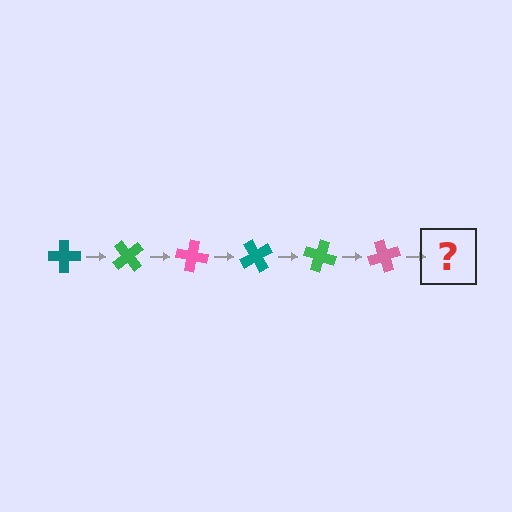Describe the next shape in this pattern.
It should be a teal cross, rotated 300 degrees from the start.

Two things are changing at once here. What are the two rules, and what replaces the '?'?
The two rules are that it rotates 50 degrees each step and the color cycles through teal, green, and pink. The '?' should be a teal cross, rotated 300 degrees from the start.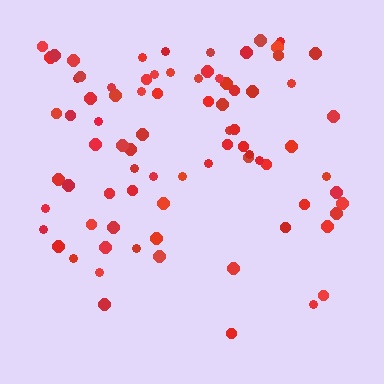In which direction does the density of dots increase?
From bottom to top, with the top side densest.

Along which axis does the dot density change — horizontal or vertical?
Vertical.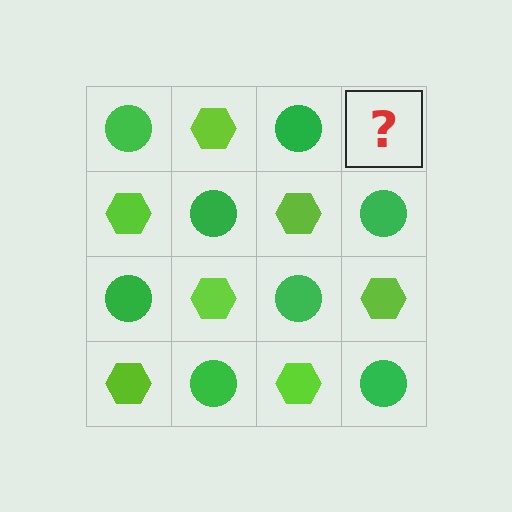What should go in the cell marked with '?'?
The missing cell should contain a lime hexagon.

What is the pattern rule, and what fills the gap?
The rule is that it alternates green circle and lime hexagon in a checkerboard pattern. The gap should be filled with a lime hexagon.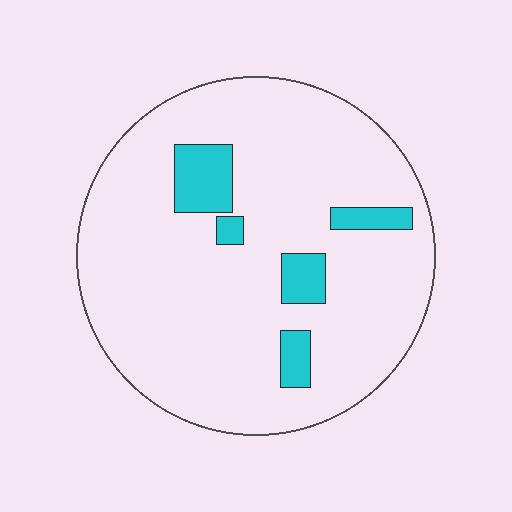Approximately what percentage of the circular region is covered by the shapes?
Approximately 10%.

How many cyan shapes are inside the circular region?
5.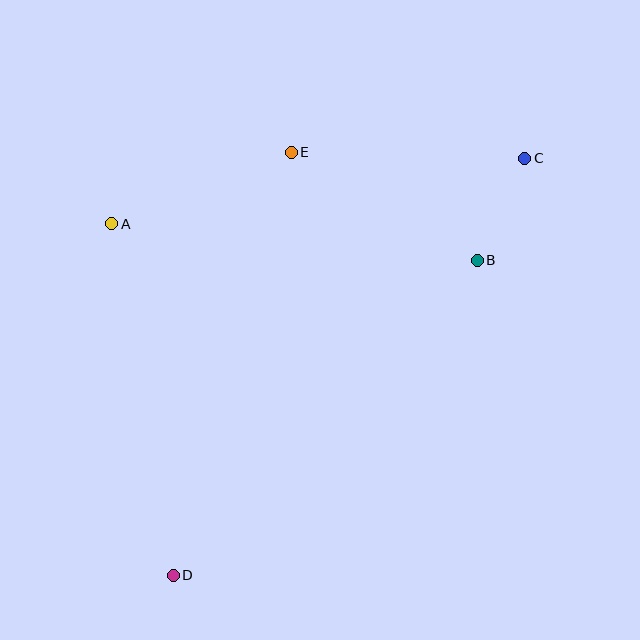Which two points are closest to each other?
Points B and C are closest to each other.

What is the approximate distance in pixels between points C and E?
The distance between C and E is approximately 233 pixels.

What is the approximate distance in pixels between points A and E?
The distance between A and E is approximately 193 pixels.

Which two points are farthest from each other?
Points C and D are farthest from each other.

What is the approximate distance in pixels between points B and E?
The distance between B and E is approximately 215 pixels.